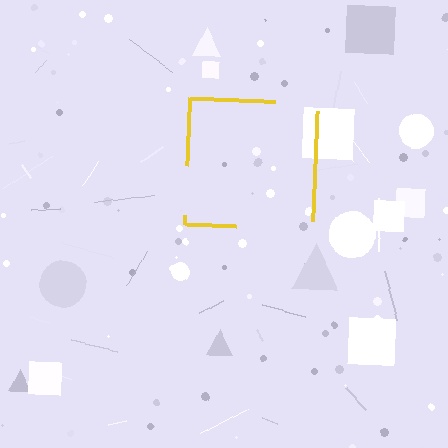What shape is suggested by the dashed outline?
The dashed outline suggests a square.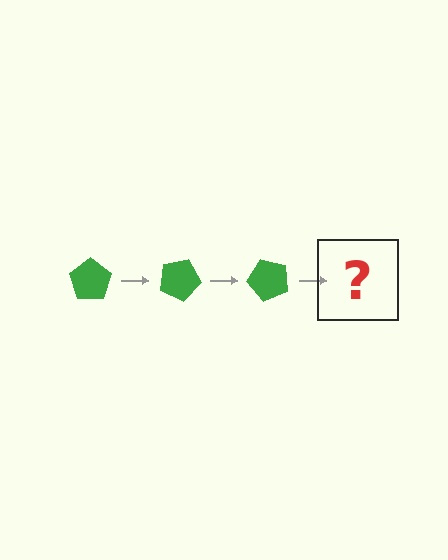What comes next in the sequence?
The next element should be a green pentagon rotated 75 degrees.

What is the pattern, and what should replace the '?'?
The pattern is that the pentagon rotates 25 degrees each step. The '?' should be a green pentagon rotated 75 degrees.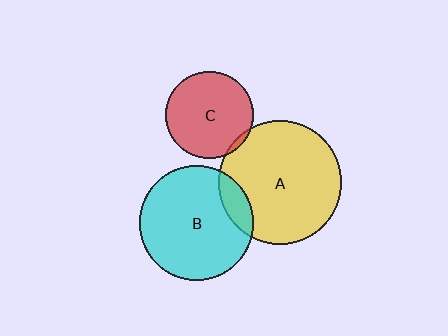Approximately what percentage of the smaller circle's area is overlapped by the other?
Approximately 5%.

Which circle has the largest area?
Circle A (yellow).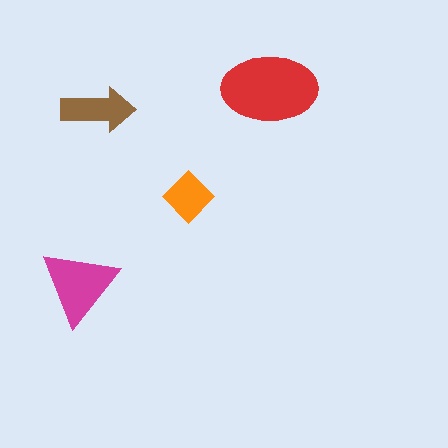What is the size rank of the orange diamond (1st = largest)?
4th.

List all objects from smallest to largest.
The orange diamond, the brown arrow, the magenta triangle, the red ellipse.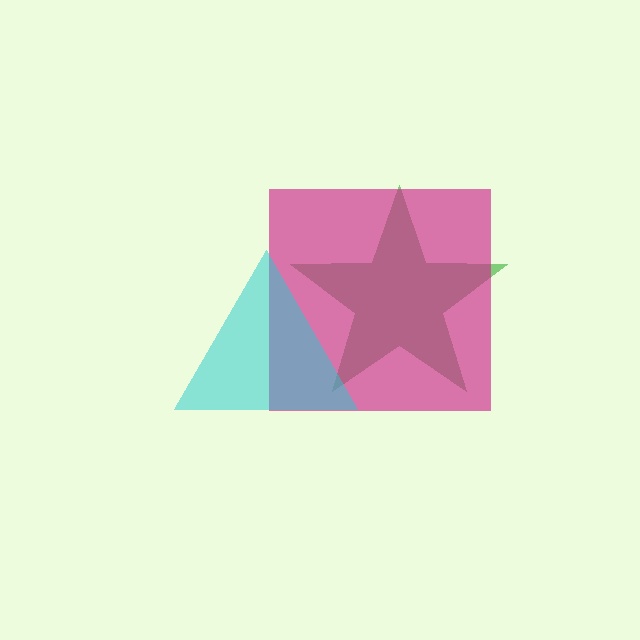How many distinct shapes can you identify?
There are 3 distinct shapes: a green star, a magenta square, a cyan triangle.